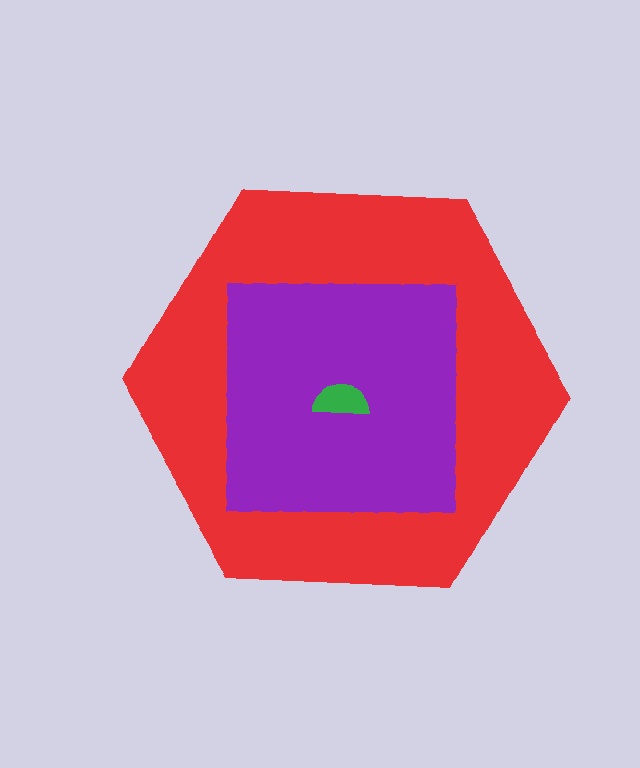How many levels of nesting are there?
3.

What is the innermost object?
The green semicircle.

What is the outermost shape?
The red hexagon.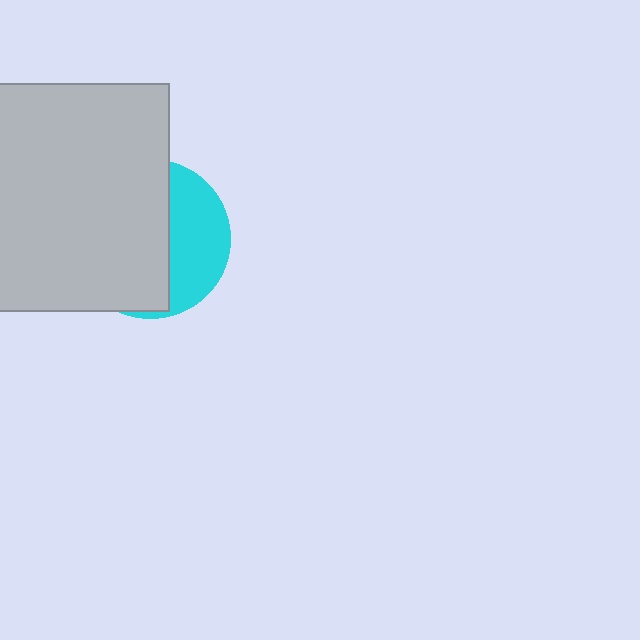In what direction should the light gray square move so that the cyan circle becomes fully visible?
The light gray square should move left. That is the shortest direction to clear the overlap and leave the cyan circle fully visible.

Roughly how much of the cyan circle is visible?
A small part of it is visible (roughly 37%).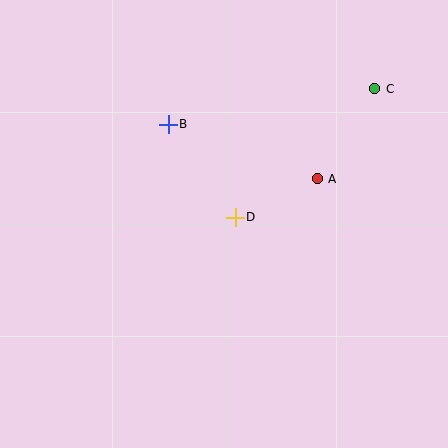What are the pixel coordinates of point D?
Point D is at (235, 217).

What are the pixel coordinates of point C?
Point C is at (375, 89).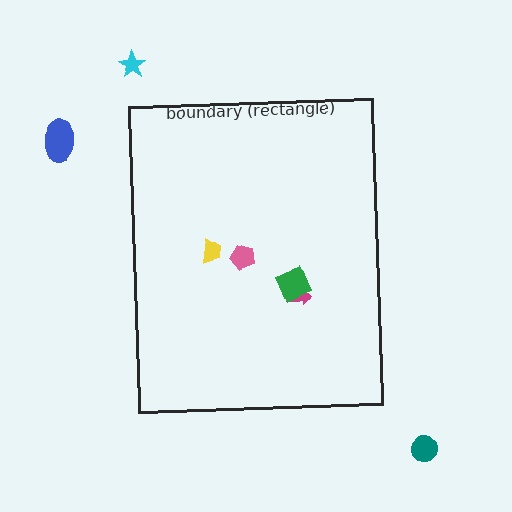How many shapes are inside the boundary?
4 inside, 3 outside.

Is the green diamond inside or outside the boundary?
Inside.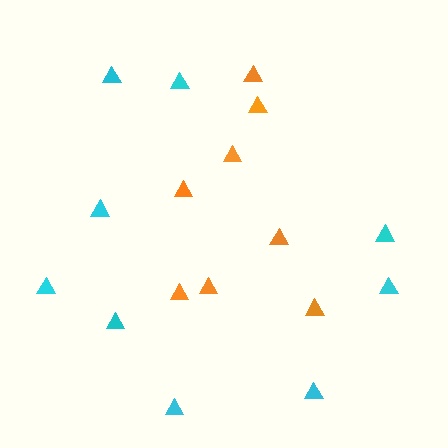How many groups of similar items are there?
There are 2 groups: one group of orange triangles (8) and one group of cyan triangles (9).